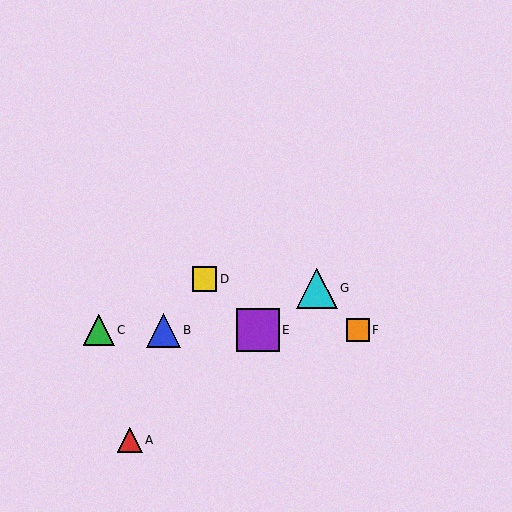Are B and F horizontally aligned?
Yes, both are at y≈330.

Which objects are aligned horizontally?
Objects B, C, E, F are aligned horizontally.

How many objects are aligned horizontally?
4 objects (B, C, E, F) are aligned horizontally.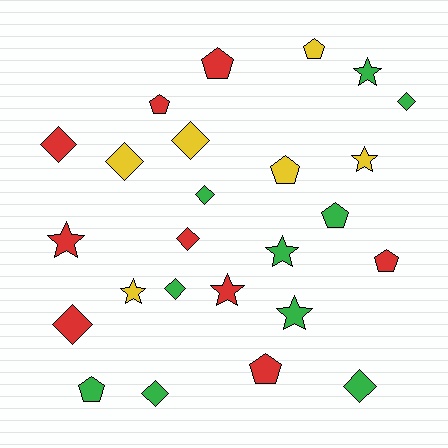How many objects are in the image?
There are 25 objects.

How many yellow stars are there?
There are 2 yellow stars.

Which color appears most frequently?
Green, with 10 objects.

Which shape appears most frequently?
Diamond, with 10 objects.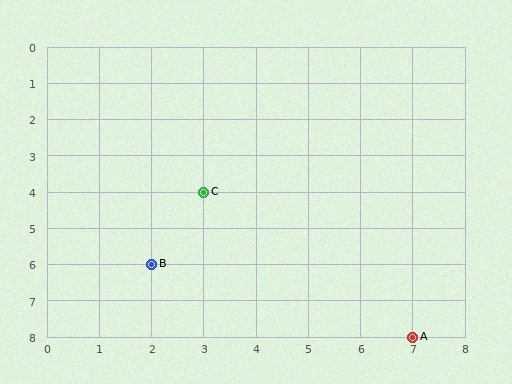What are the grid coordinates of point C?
Point C is at grid coordinates (3, 4).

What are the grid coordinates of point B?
Point B is at grid coordinates (2, 6).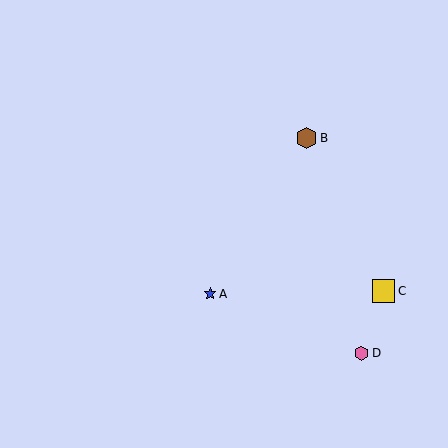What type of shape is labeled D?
Shape D is a pink hexagon.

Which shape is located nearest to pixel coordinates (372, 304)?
The yellow square (labeled C) at (383, 291) is nearest to that location.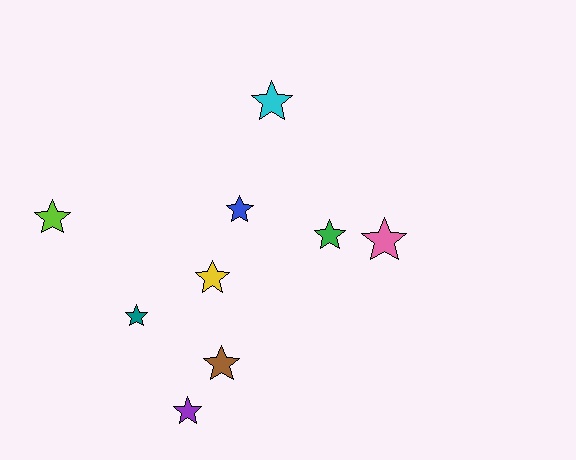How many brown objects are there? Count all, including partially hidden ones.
There is 1 brown object.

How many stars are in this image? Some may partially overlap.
There are 9 stars.